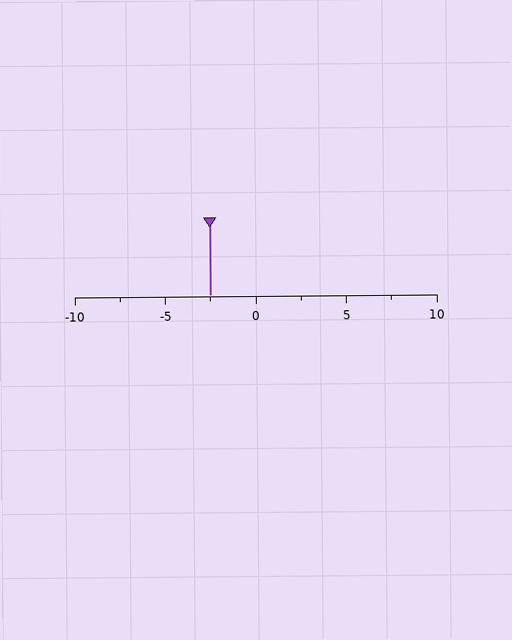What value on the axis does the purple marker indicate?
The marker indicates approximately -2.5.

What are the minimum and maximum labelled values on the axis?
The axis runs from -10 to 10.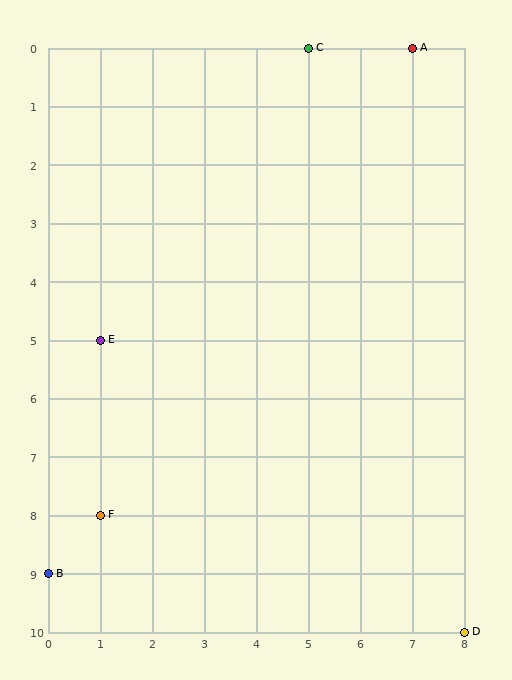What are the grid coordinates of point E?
Point E is at grid coordinates (1, 5).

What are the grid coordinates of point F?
Point F is at grid coordinates (1, 8).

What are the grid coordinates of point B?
Point B is at grid coordinates (0, 9).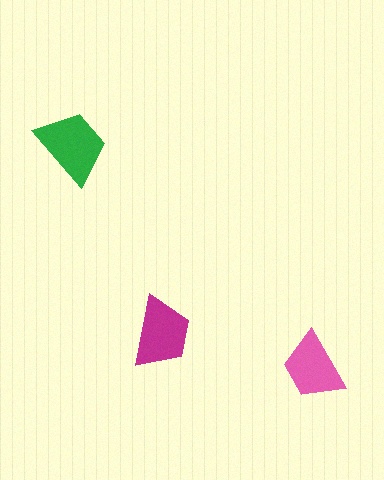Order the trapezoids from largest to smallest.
the green one, the magenta one, the pink one.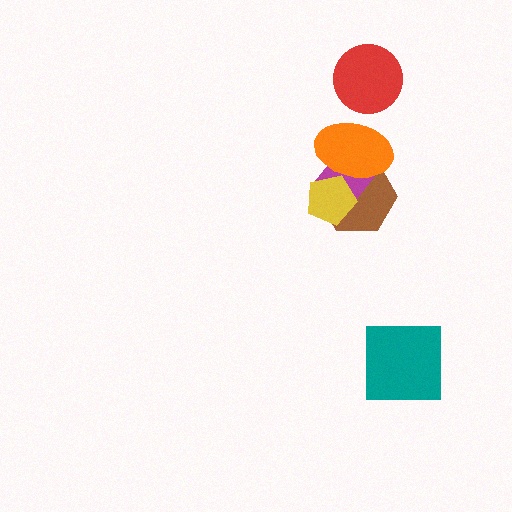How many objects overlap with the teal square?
0 objects overlap with the teal square.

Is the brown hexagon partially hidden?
Yes, it is partially covered by another shape.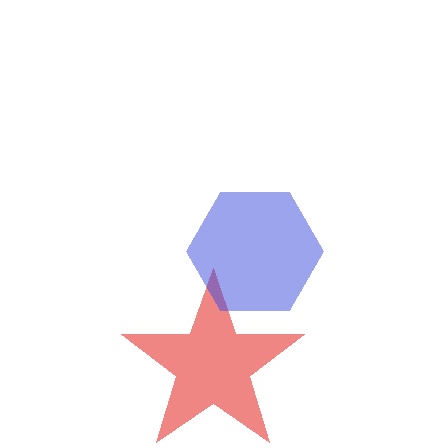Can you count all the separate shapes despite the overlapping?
Yes, there are 2 separate shapes.